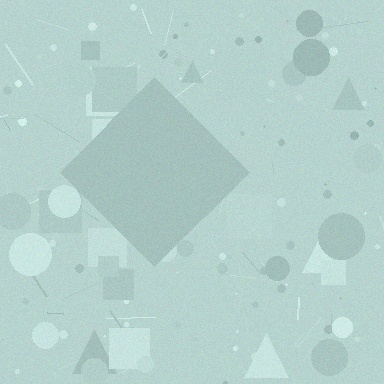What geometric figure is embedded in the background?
A diamond is embedded in the background.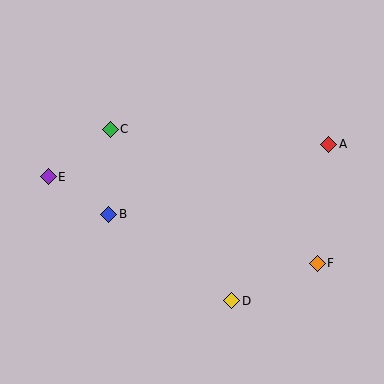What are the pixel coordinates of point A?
Point A is at (329, 144).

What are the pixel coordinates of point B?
Point B is at (109, 214).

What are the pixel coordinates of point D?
Point D is at (232, 301).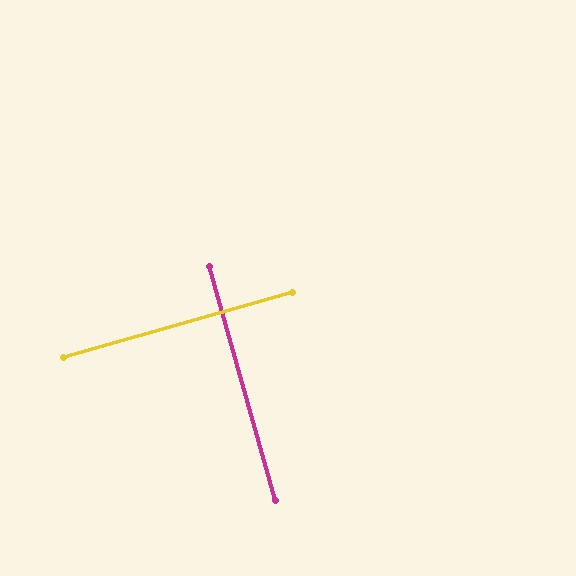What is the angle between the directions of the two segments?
Approximately 90 degrees.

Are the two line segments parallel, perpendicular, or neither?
Perpendicular — they meet at approximately 90°.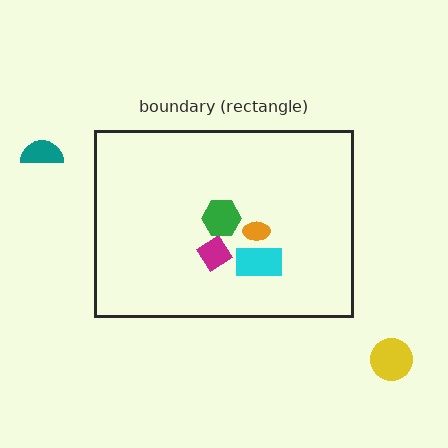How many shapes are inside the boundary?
4 inside, 2 outside.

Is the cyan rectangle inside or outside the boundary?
Inside.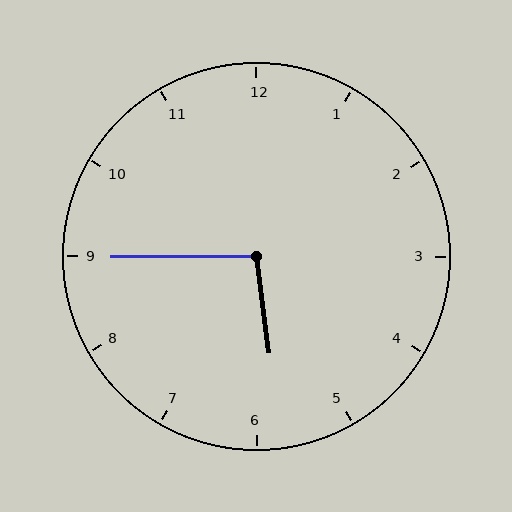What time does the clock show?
5:45.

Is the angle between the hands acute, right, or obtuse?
It is obtuse.